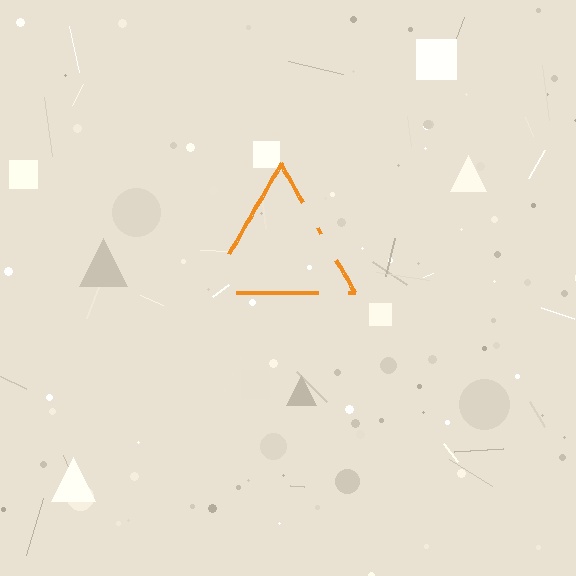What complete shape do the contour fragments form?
The contour fragments form a triangle.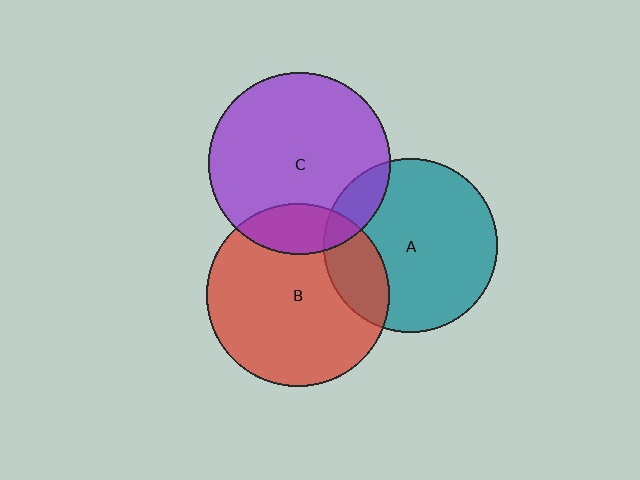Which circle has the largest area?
Circle B (red).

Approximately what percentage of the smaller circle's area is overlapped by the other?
Approximately 15%.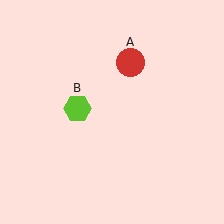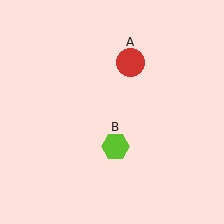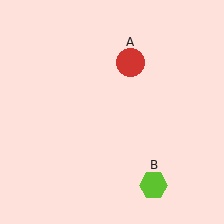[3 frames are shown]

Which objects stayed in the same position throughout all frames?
Red circle (object A) remained stationary.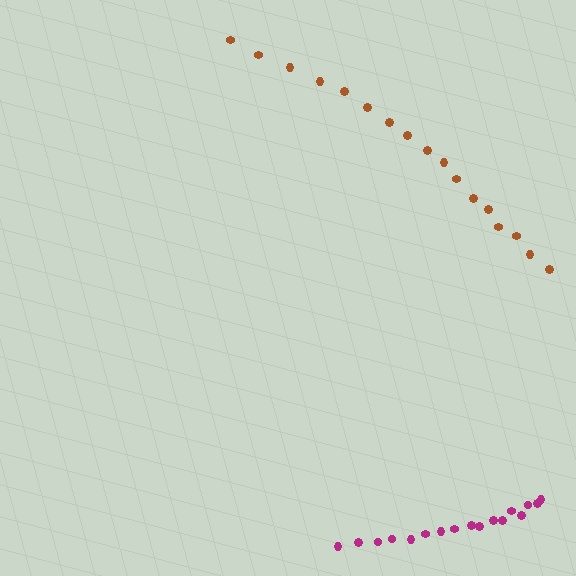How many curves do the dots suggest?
There are 2 distinct paths.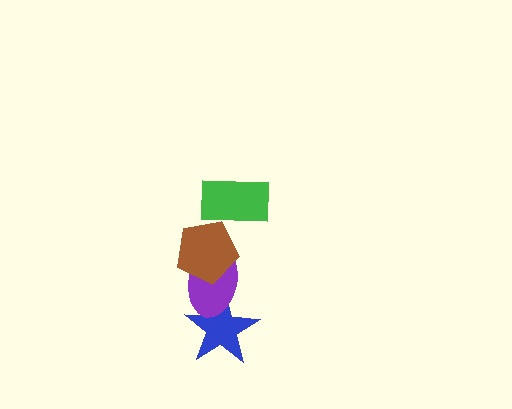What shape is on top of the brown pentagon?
The green rectangle is on top of the brown pentagon.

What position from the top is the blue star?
The blue star is 4th from the top.